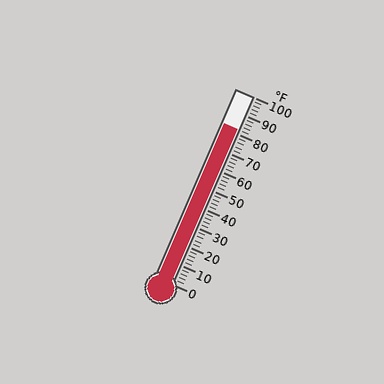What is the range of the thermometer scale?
The thermometer scale ranges from 0°F to 100°F.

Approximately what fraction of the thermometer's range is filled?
The thermometer is filled to approximately 80% of its range.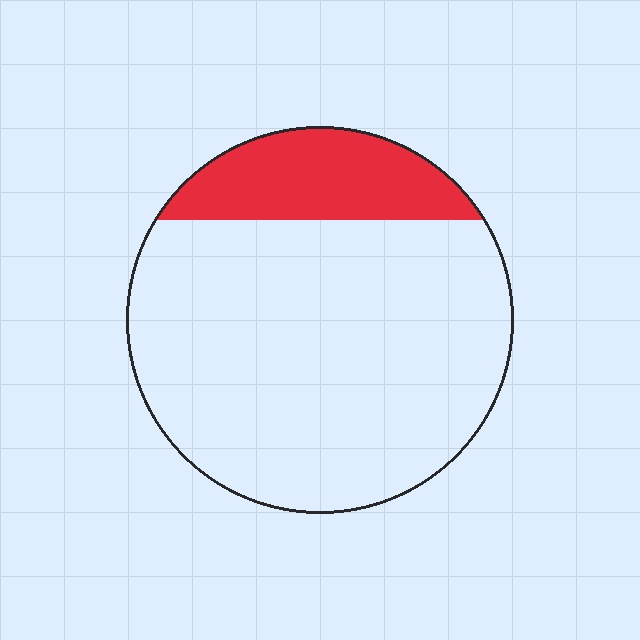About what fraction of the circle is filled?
About one fifth (1/5).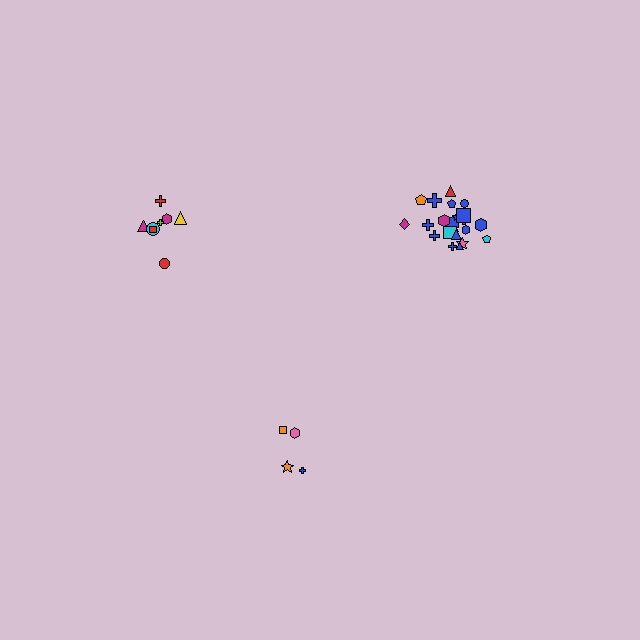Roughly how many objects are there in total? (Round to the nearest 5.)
Roughly 35 objects in total.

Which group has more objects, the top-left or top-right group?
The top-right group.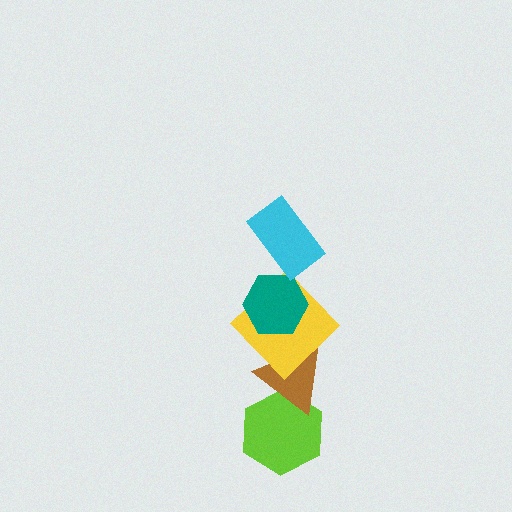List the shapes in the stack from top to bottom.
From top to bottom: the cyan rectangle, the teal hexagon, the yellow diamond, the brown triangle, the lime hexagon.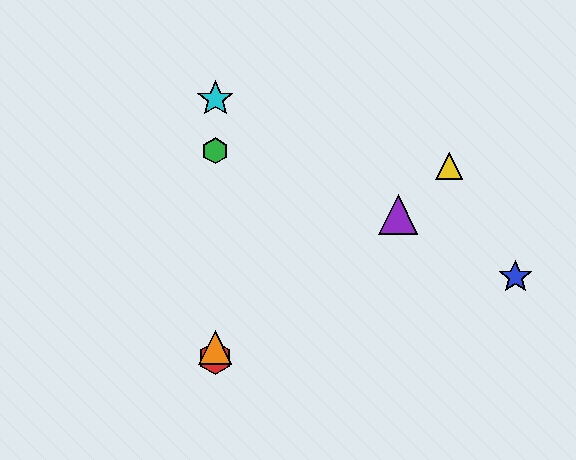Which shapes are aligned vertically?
The red hexagon, the green hexagon, the orange triangle, the cyan star are aligned vertically.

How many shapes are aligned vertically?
4 shapes (the red hexagon, the green hexagon, the orange triangle, the cyan star) are aligned vertically.